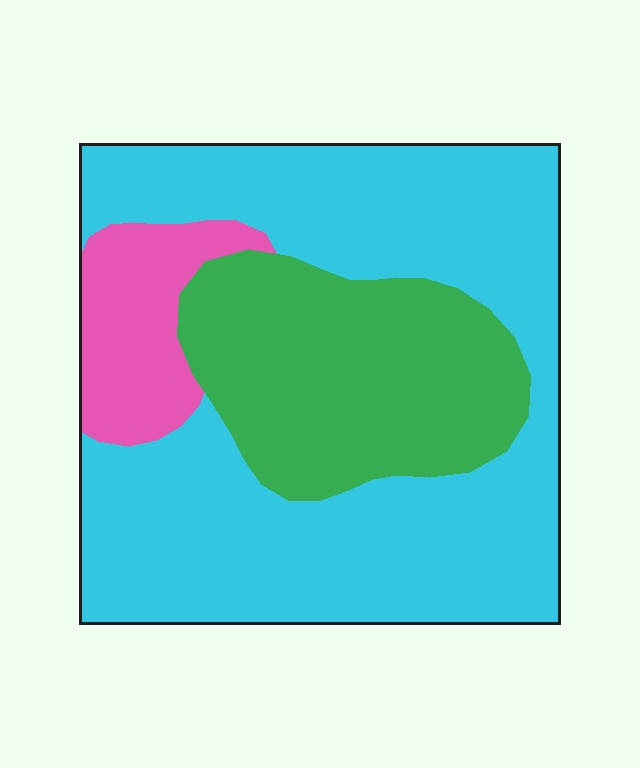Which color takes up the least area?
Pink, at roughly 10%.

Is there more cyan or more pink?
Cyan.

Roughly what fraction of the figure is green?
Green covers roughly 30% of the figure.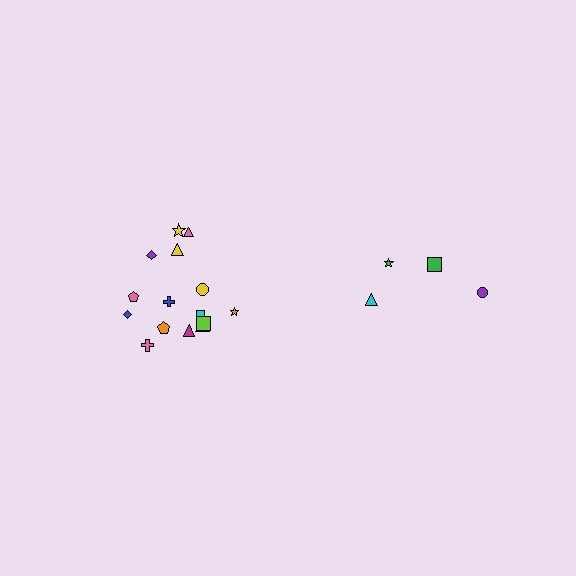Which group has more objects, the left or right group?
The left group.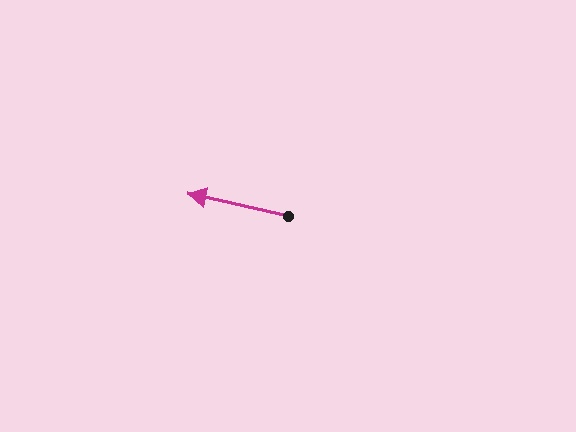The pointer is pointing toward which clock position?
Roughly 9 o'clock.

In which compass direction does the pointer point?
West.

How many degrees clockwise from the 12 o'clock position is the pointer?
Approximately 283 degrees.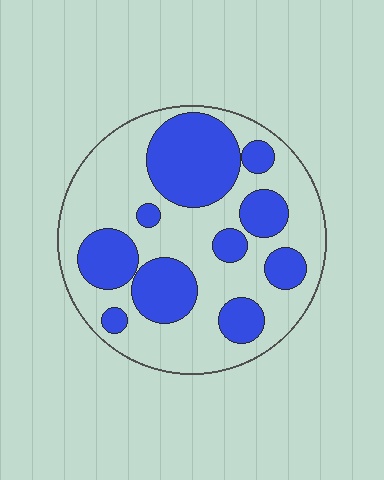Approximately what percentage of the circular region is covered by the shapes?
Approximately 40%.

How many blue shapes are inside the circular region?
10.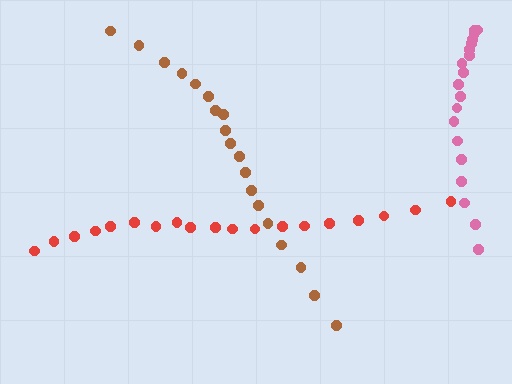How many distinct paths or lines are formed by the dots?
There are 3 distinct paths.